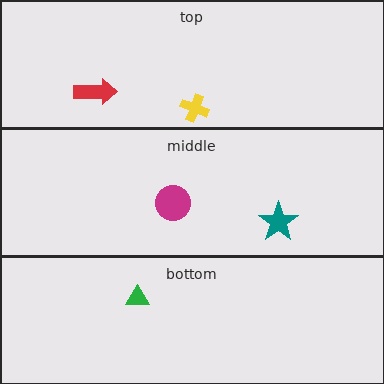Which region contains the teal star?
The middle region.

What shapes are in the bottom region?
The green triangle.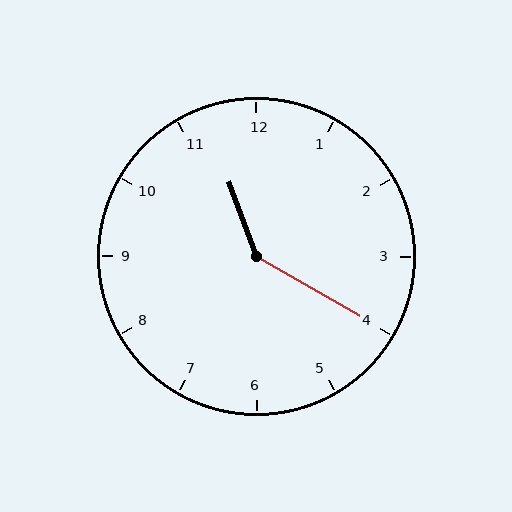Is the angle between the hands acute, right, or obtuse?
It is obtuse.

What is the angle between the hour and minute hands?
Approximately 140 degrees.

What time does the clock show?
11:20.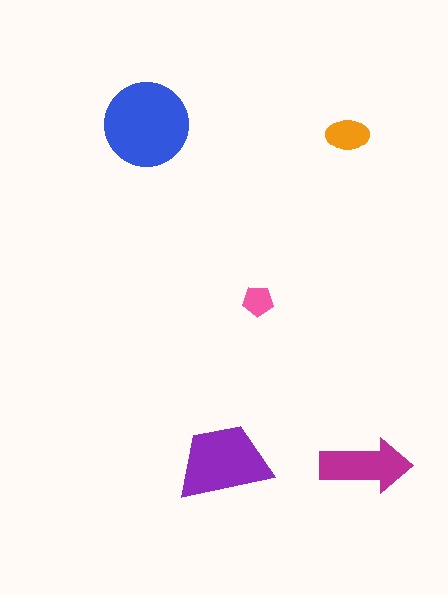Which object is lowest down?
The magenta arrow is bottommost.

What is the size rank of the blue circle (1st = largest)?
1st.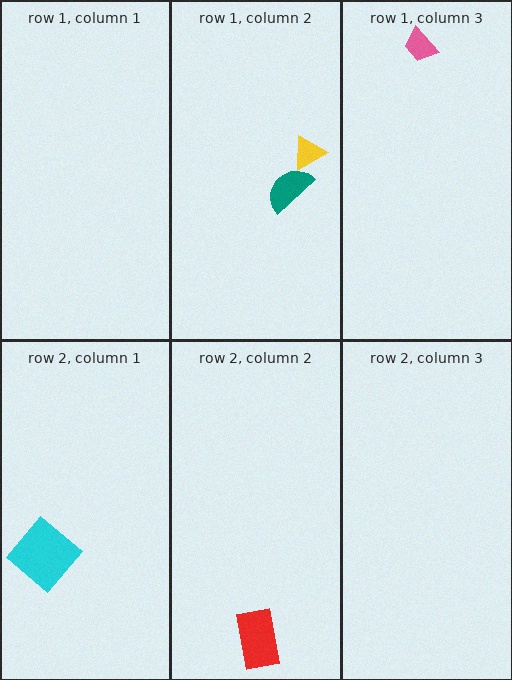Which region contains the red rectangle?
The row 2, column 2 region.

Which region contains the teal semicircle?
The row 1, column 2 region.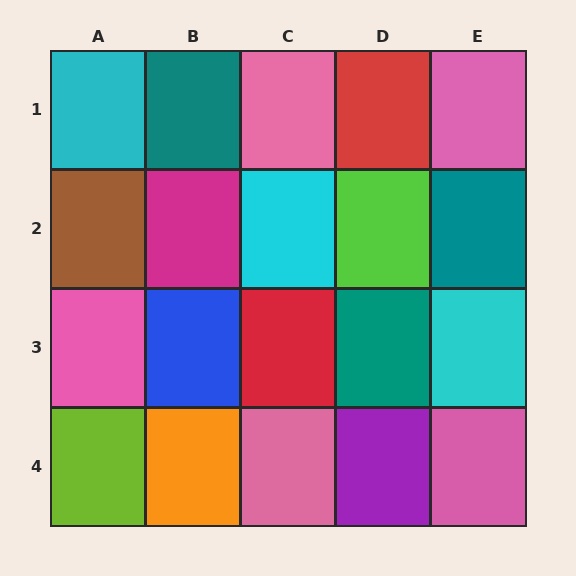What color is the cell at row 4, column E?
Pink.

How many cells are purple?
1 cell is purple.